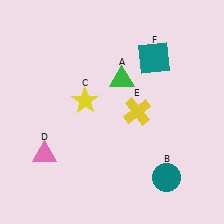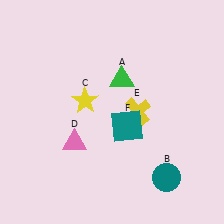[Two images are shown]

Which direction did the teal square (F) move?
The teal square (F) moved down.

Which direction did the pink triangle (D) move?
The pink triangle (D) moved right.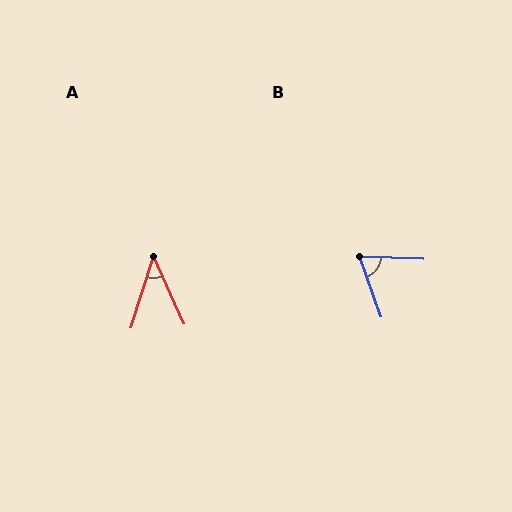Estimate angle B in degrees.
Approximately 68 degrees.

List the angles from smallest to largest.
A (42°), B (68°).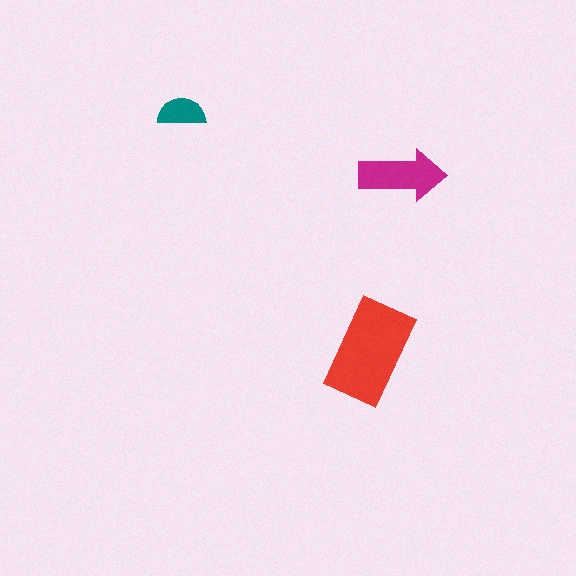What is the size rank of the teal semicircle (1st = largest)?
3rd.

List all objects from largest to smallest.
The red rectangle, the magenta arrow, the teal semicircle.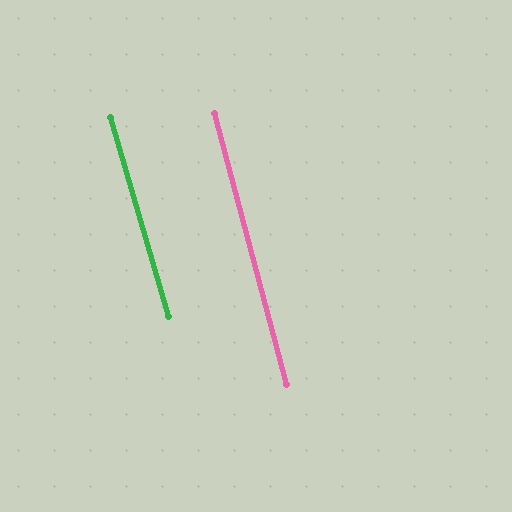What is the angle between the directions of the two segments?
Approximately 1 degree.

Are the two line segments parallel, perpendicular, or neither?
Parallel — their directions differ by only 1.5°.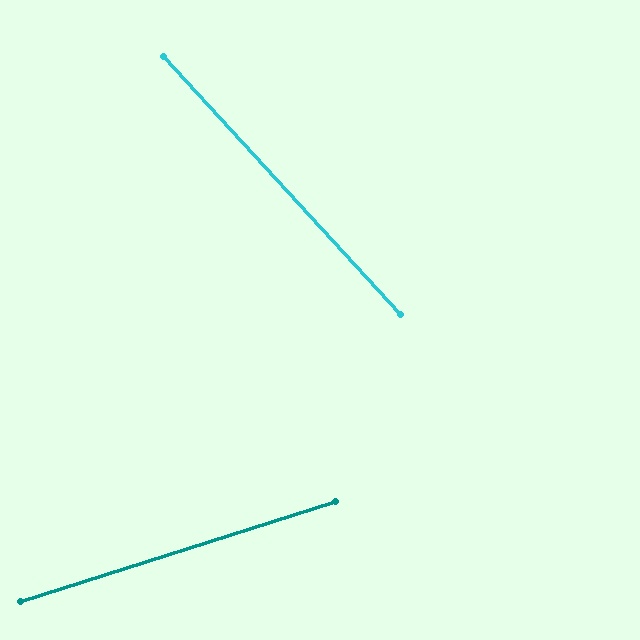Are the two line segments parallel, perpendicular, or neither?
Neither parallel nor perpendicular — they differ by about 65°.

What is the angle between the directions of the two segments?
Approximately 65 degrees.